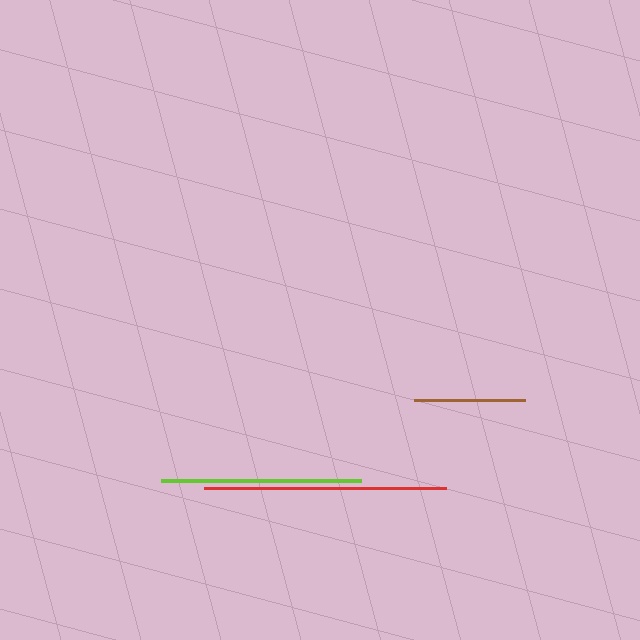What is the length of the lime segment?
The lime segment is approximately 199 pixels long.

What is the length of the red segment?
The red segment is approximately 242 pixels long.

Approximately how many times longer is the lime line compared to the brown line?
The lime line is approximately 1.8 times the length of the brown line.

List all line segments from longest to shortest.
From longest to shortest: red, lime, brown.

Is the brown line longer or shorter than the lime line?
The lime line is longer than the brown line.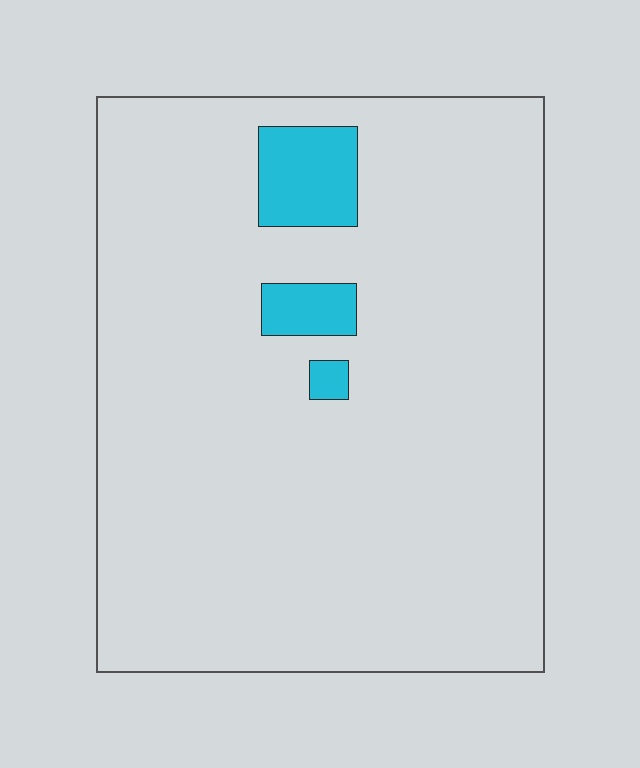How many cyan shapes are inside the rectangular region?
3.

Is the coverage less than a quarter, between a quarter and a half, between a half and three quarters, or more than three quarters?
Less than a quarter.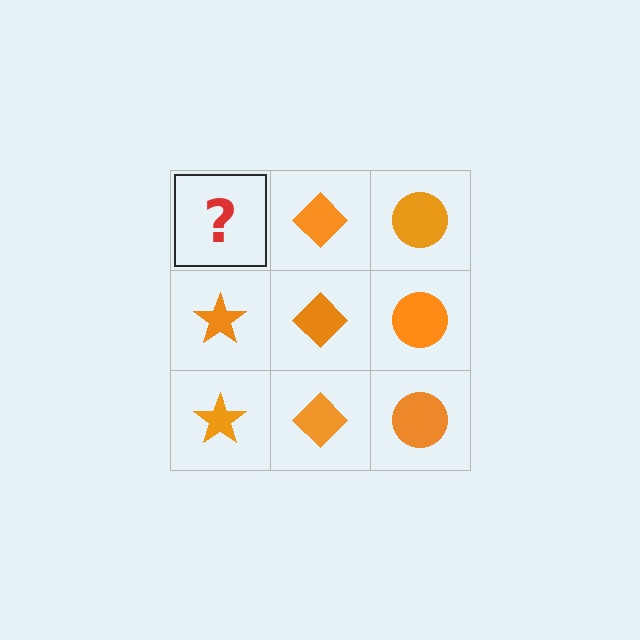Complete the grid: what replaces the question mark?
The question mark should be replaced with an orange star.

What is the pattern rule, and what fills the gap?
The rule is that each column has a consistent shape. The gap should be filled with an orange star.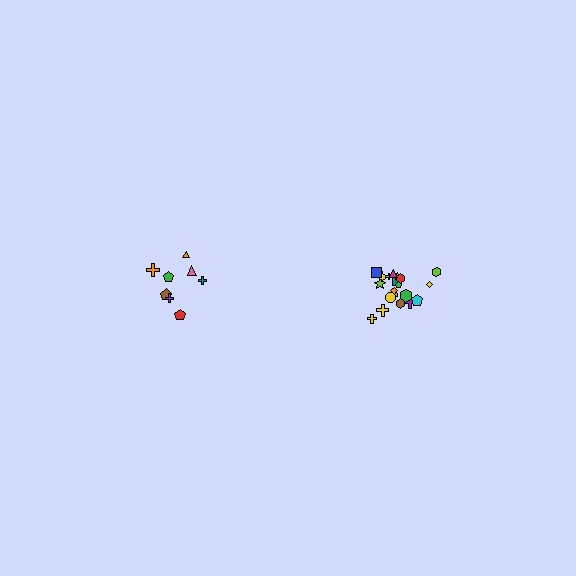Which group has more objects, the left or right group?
The right group.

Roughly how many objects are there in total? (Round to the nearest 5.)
Roughly 30 objects in total.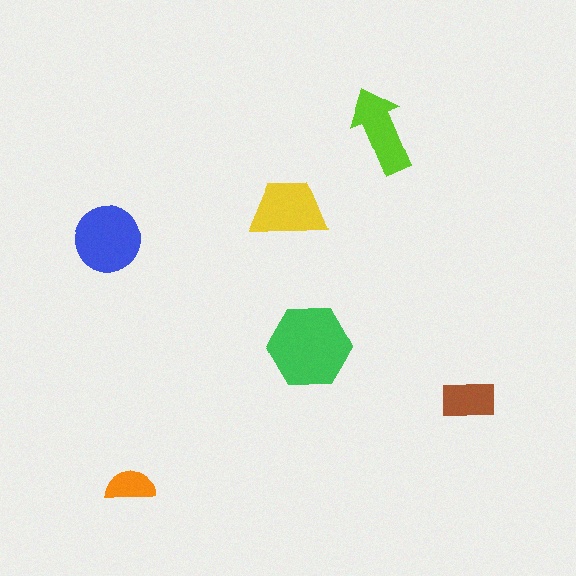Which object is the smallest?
The orange semicircle.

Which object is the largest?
The green hexagon.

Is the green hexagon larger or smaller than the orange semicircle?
Larger.